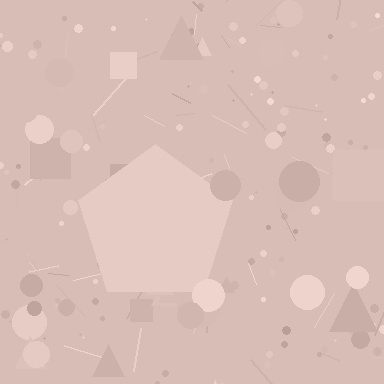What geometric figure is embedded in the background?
A pentagon is embedded in the background.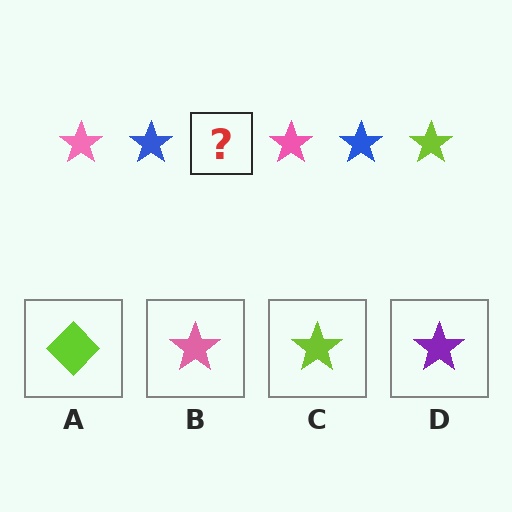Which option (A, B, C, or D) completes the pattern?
C.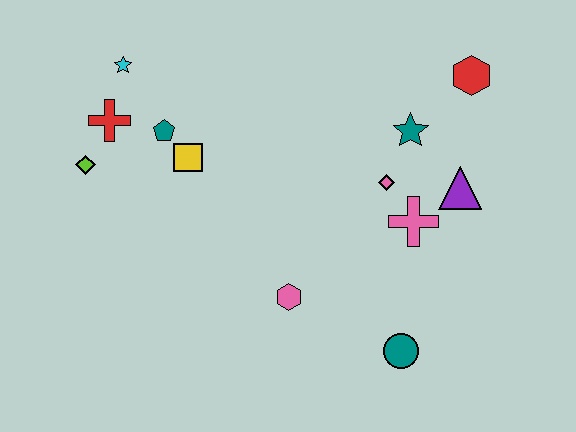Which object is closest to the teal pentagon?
The yellow square is closest to the teal pentagon.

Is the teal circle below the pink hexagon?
Yes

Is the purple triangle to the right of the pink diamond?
Yes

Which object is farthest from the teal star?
The lime diamond is farthest from the teal star.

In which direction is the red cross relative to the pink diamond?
The red cross is to the left of the pink diamond.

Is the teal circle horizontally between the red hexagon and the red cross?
Yes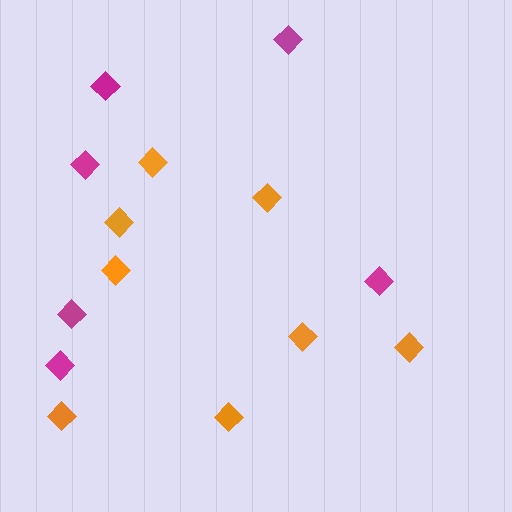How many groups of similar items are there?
There are 2 groups: one group of orange diamonds (8) and one group of magenta diamonds (6).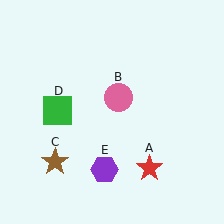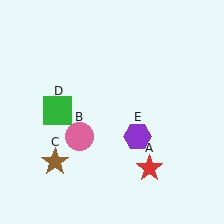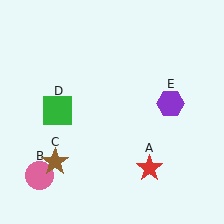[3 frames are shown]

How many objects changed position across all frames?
2 objects changed position: pink circle (object B), purple hexagon (object E).